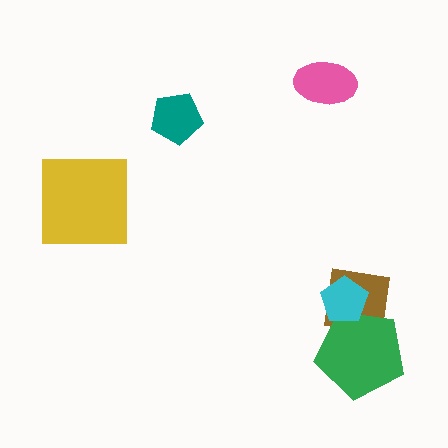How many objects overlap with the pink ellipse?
0 objects overlap with the pink ellipse.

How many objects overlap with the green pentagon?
2 objects overlap with the green pentagon.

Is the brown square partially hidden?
Yes, it is partially covered by another shape.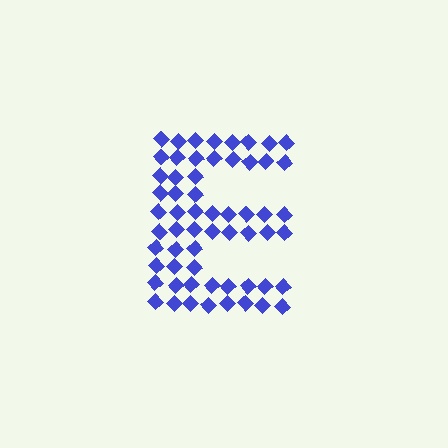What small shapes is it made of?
It is made of small diamonds.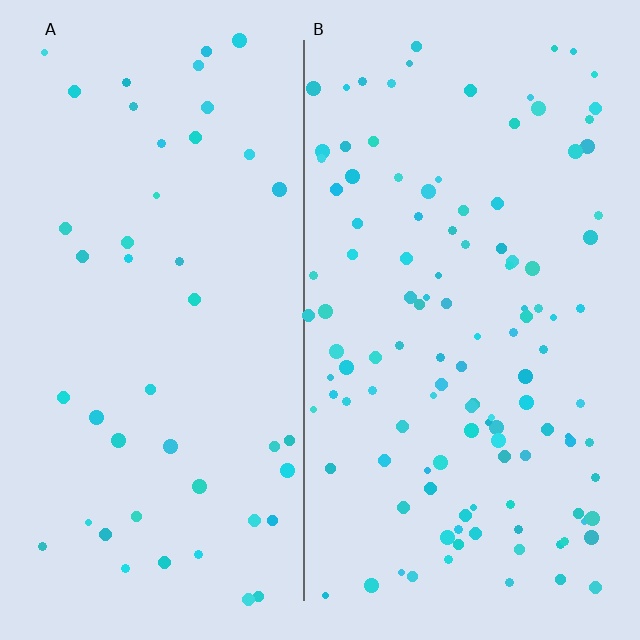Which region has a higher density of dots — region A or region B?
B (the right).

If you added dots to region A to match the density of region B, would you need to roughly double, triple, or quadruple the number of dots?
Approximately triple.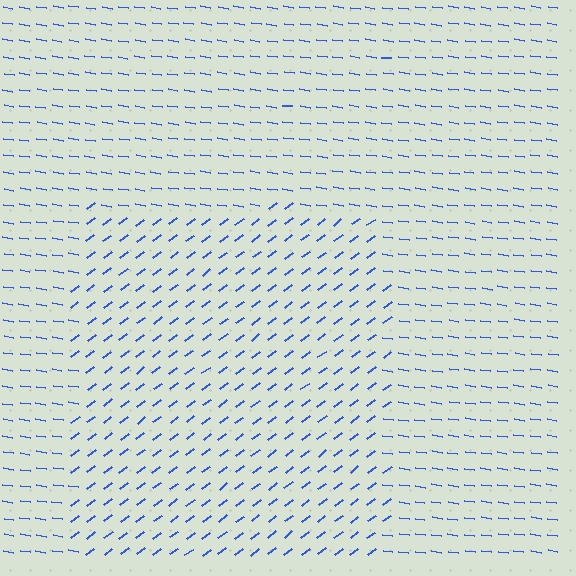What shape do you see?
I see a rectangle.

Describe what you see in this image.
The image is filled with small blue line segments. A rectangle region in the image has lines oriented differently from the surrounding lines, creating a visible texture boundary.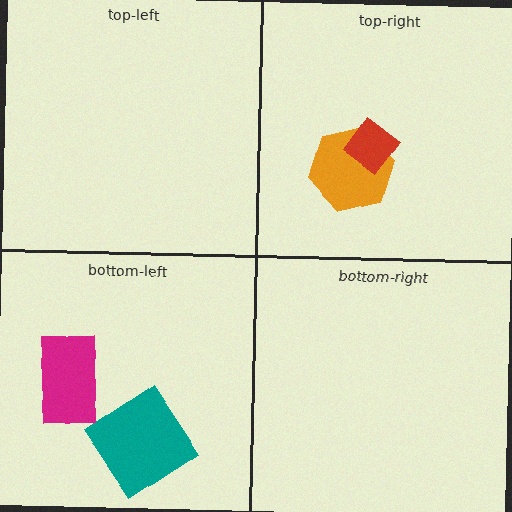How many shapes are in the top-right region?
2.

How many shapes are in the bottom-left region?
2.